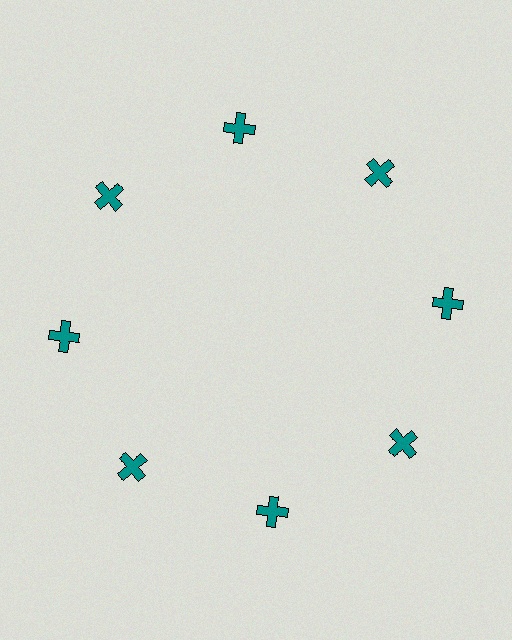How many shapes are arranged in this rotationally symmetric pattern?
There are 8 shapes, arranged in 8 groups of 1.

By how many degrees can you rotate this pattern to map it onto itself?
The pattern maps onto itself every 45 degrees of rotation.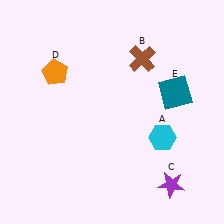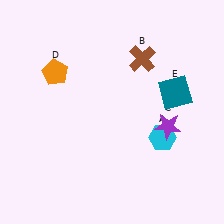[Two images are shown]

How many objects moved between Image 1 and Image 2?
1 object moved between the two images.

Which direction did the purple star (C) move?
The purple star (C) moved up.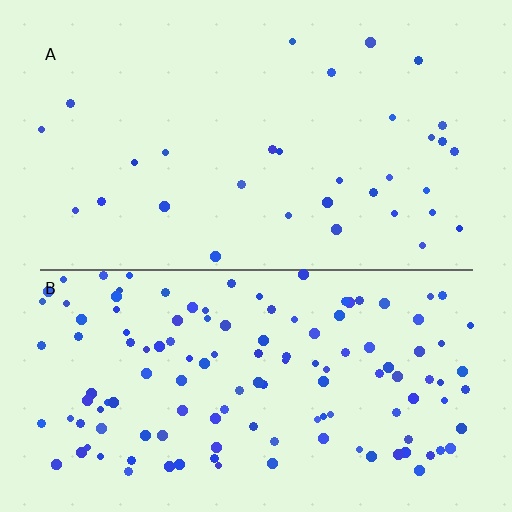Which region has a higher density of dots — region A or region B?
B (the bottom).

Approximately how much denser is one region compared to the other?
Approximately 4.0× — region B over region A.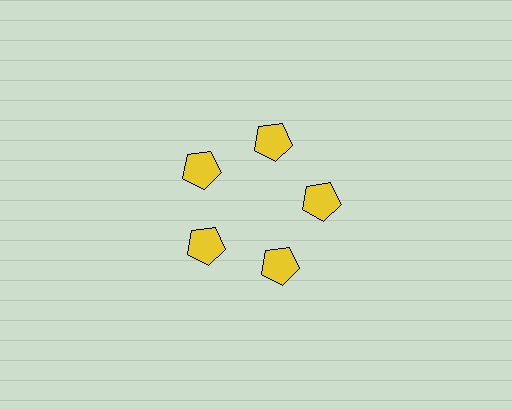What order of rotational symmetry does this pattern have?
This pattern has 5-fold rotational symmetry.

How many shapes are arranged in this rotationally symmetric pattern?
There are 5 shapes, arranged in 5 groups of 1.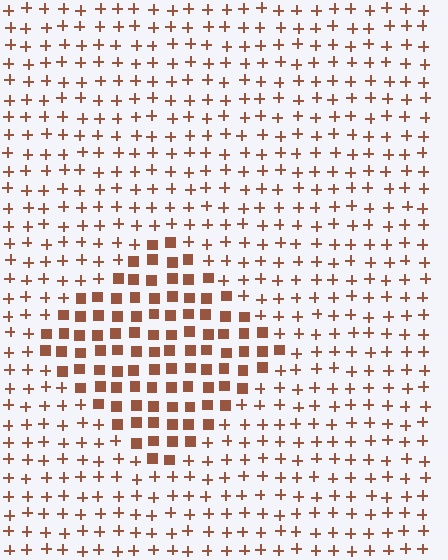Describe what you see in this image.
The image is filled with small brown elements arranged in a uniform grid. A diamond-shaped region contains squares, while the surrounding area contains plus signs. The boundary is defined purely by the change in element shape.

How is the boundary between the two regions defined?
The boundary is defined by a change in element shape: squares inside vs. plus signs outside. All elements share the same color and spacing.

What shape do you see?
I see a diamond.